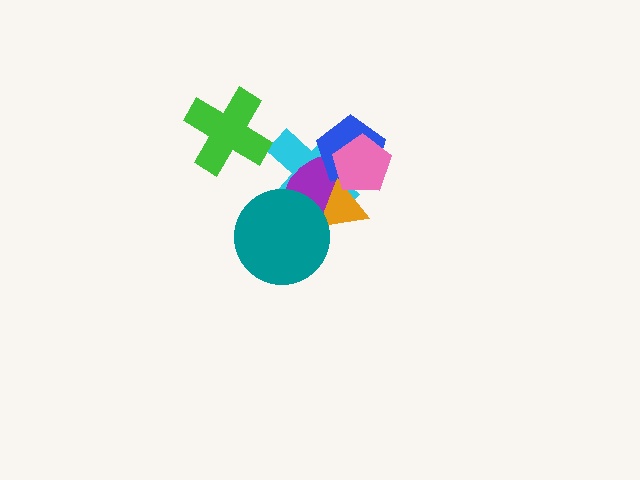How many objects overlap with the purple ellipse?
5 objects overlap with the purple ellipse.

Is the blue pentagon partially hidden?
Yes, it is partially covered by another shape.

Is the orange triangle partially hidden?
Yes, it is partially covered by another shape.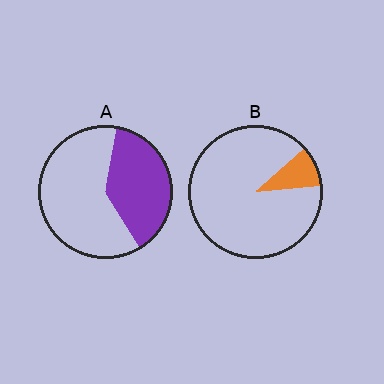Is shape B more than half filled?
No.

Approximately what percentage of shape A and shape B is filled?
A is approximately 40% and B is approximately 10%.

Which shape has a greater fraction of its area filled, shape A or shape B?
Shape A.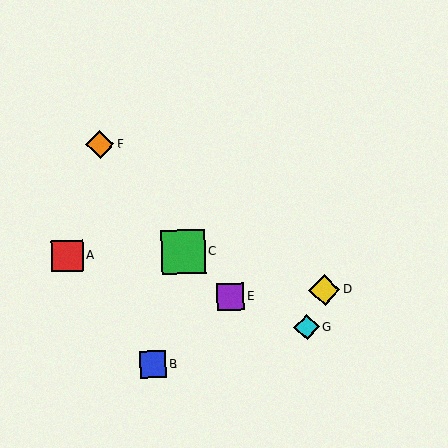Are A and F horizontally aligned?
No, A is at y≈256 and F is at y≈145.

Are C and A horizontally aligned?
Yes, both are at y≈252.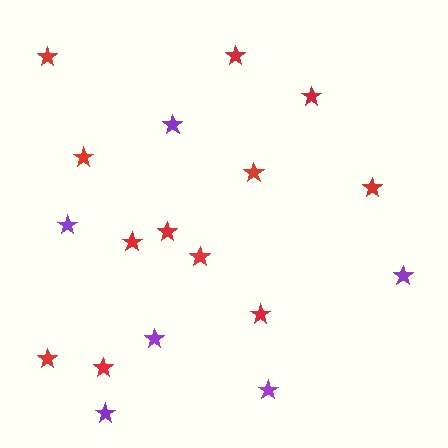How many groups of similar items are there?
There are 2 groups: one group of red stars (12) and one group of purple stars (6).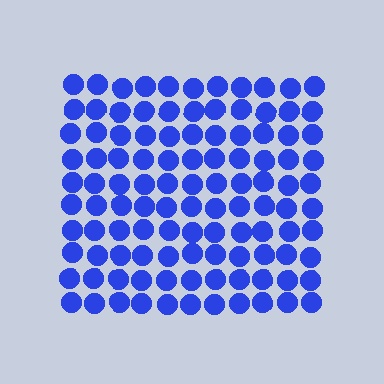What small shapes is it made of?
It is made of small circles.